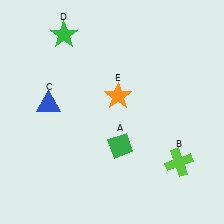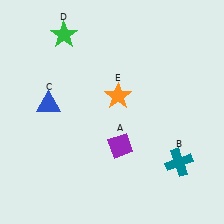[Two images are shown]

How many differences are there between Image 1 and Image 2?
There are 2 differences between the two images.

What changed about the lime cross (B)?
In Image 1, B is lime. In Image 2, it changed to teal.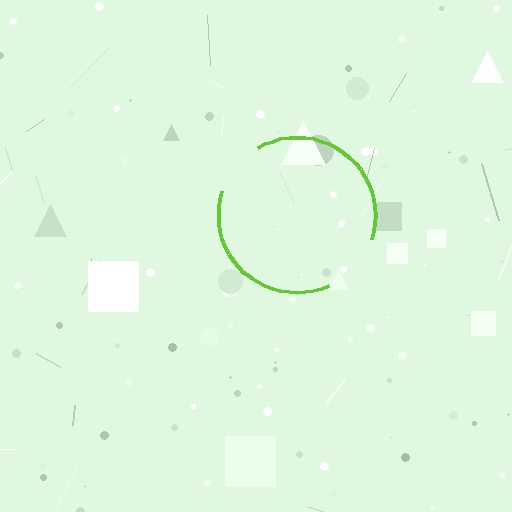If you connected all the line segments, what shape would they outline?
They would outline a circle.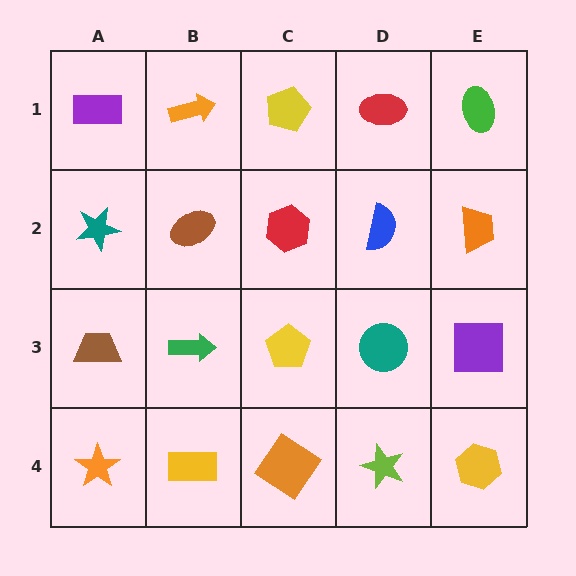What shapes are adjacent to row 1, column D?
A blue semicircle (row 2, column D), a yellow pentagon (row 1, column C), a green ellipse (row 1, column E).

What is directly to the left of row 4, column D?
An orange diamond.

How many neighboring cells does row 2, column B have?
4.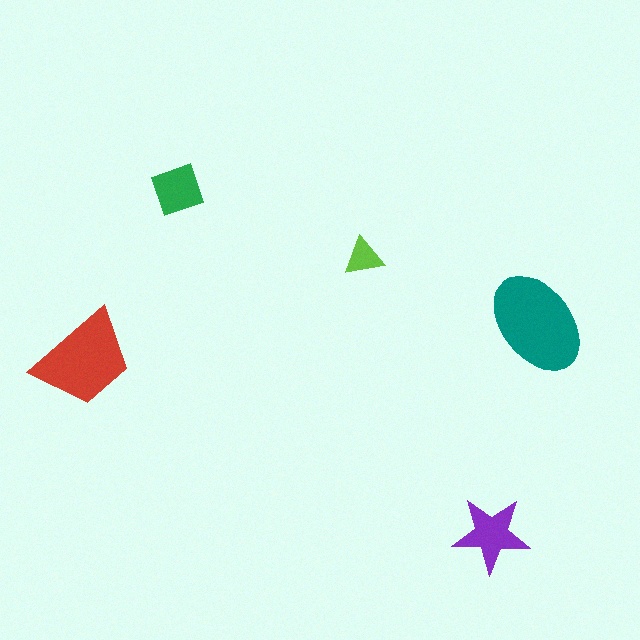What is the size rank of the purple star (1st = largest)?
3rd.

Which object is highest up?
The green square is topmost.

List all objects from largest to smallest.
The teal ellipse, the red trapezoid, the purple star, the green square, the lime triangle.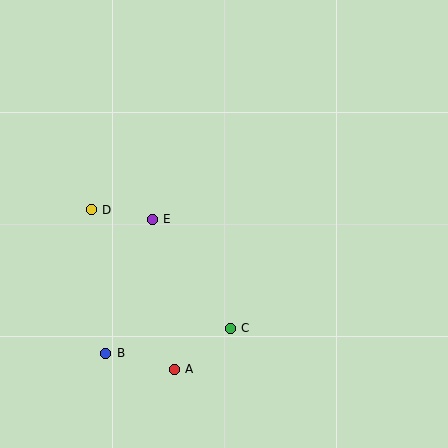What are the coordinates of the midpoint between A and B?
The midpoint between A and B is at (140, 361).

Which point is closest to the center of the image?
Point E at (152, 219) is closest to the center.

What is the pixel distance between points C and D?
The distance between C and D is 183 pixels.